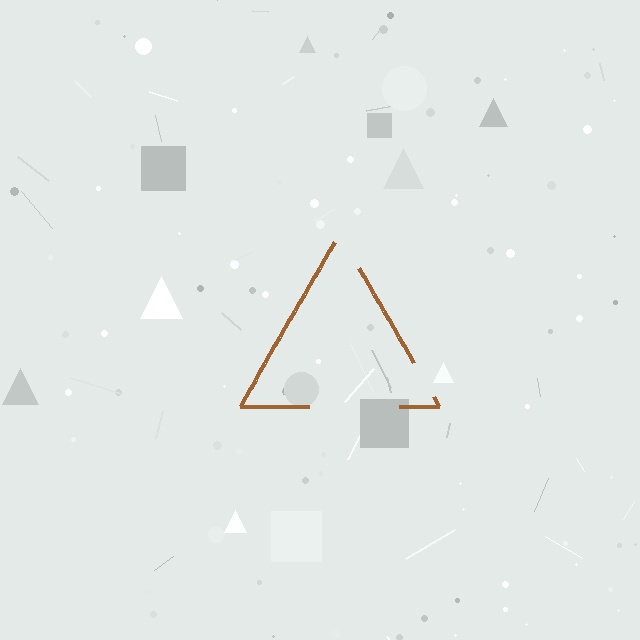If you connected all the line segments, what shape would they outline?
They would outline a triangle.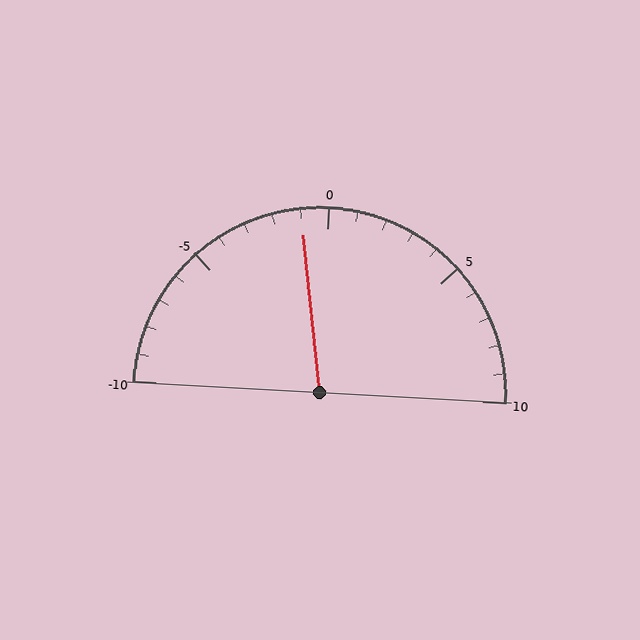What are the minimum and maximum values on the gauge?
The gauge ranges from -10 to 10.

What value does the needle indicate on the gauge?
The needle indicates approximately -1.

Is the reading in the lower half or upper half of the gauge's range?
The reading is in the lower half of the range (-10 to 10).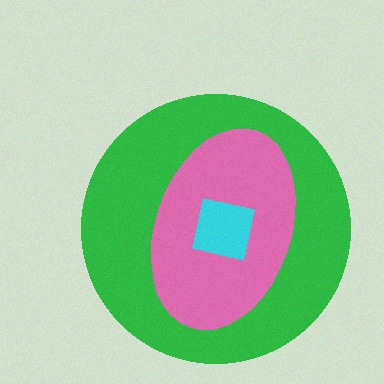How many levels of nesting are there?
3.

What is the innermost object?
The cyan square.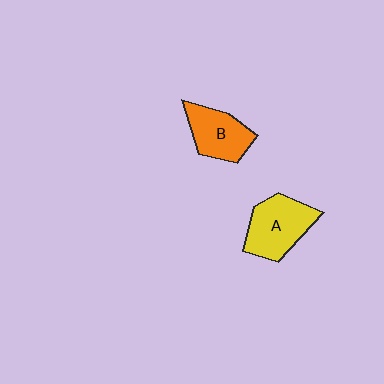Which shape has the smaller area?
Shape B (orange).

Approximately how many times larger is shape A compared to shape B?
Approximately 1.2 times.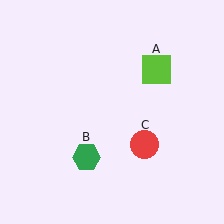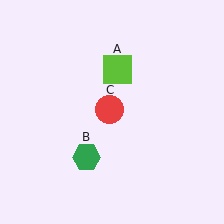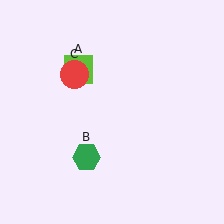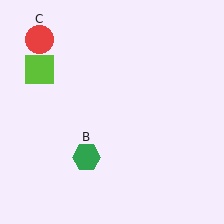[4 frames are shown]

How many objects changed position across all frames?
2 objects changed position: lime square (object A), red circle (object C).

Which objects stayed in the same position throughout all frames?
Green hexagon (object B) remained stationary.